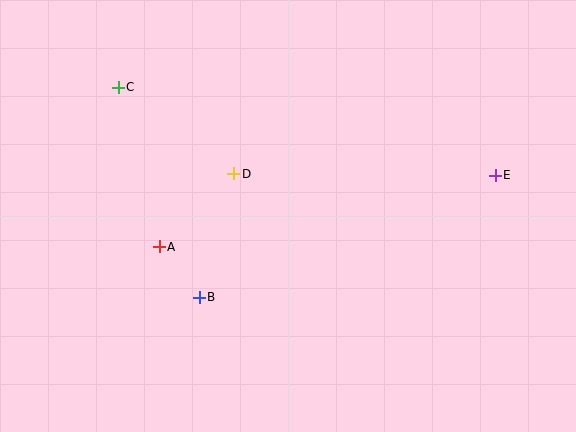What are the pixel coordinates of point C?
Point C is at (118, 87).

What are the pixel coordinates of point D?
Point D is at (234, 174).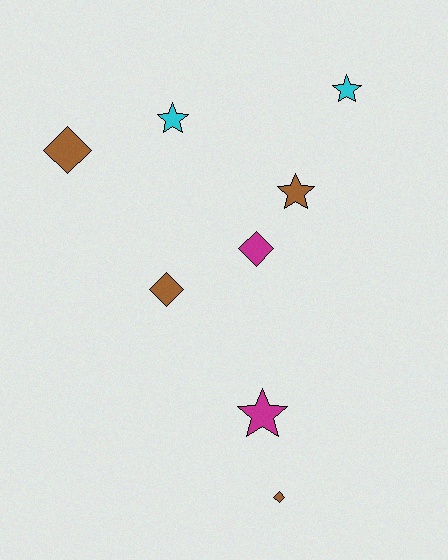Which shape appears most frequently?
Star, with 4 objects.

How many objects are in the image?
There are 8 objects.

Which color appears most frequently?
Brown, with 4 objects.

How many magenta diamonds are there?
There is 1 magenta diamond.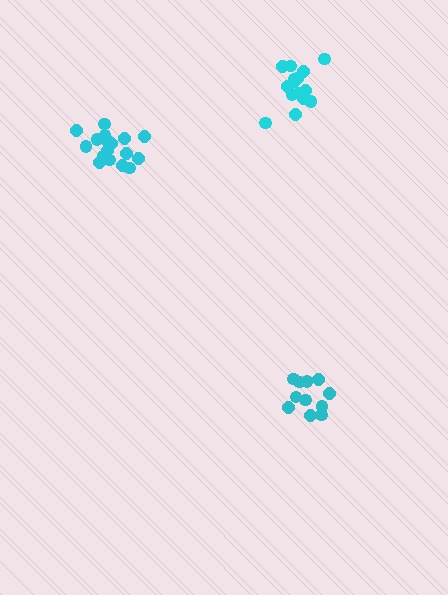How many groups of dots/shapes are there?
There are 3 groups.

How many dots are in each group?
Group 1: 15 dots, Group 2: 17 dots, Group 3: 11 dots (43 total).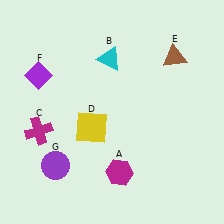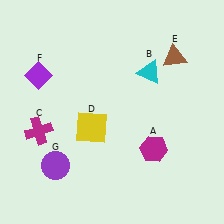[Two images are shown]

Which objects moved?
The objects that moved are: the magenta hexagon (A), the cyan triangle (B).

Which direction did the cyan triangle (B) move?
The cyan triangle (B) moved right.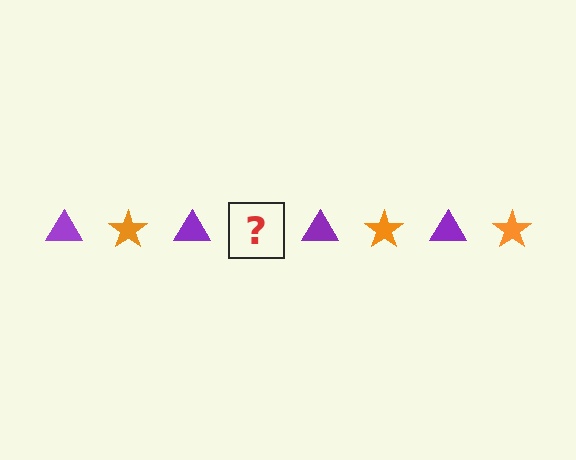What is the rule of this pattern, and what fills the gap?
The rule is that the pattern alternates between purple triangle and orange star. The gap should be filled with an orange star.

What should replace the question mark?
The question mark should be replaced with an orange star.